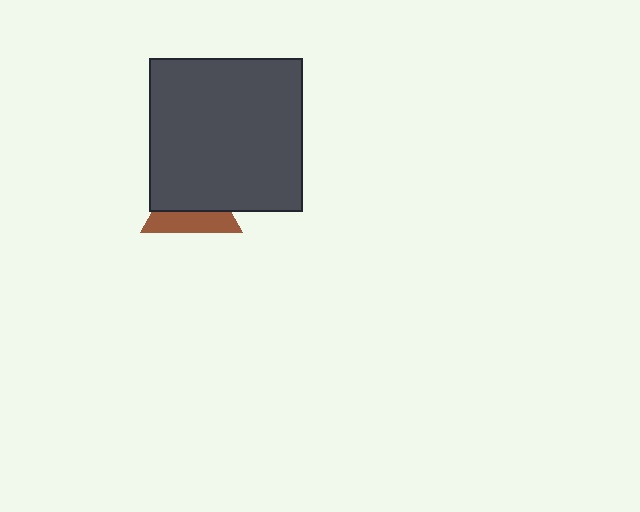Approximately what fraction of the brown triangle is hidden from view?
Roughly 57% of the brown triangle is hidden behind the dark gray square.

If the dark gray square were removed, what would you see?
You would see the complete brown triangle.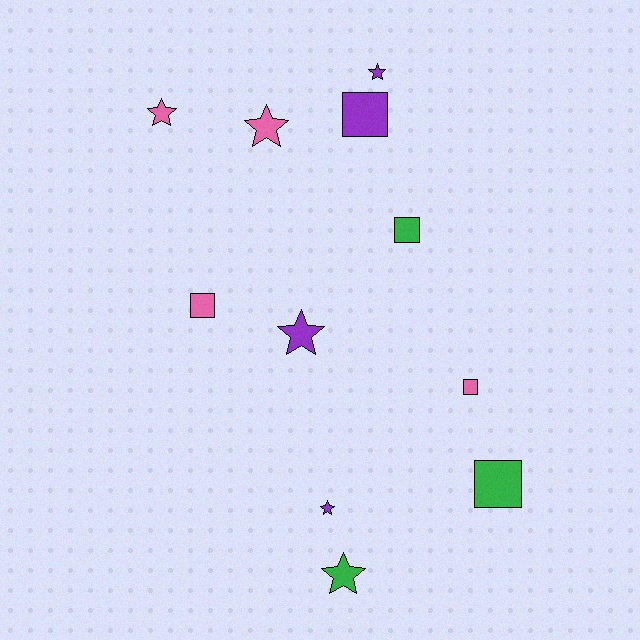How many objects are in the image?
There are 11 objects.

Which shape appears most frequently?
Star, with 6 objects.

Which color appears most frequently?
Pink, with 4 objects.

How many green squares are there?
There are 2 green squares.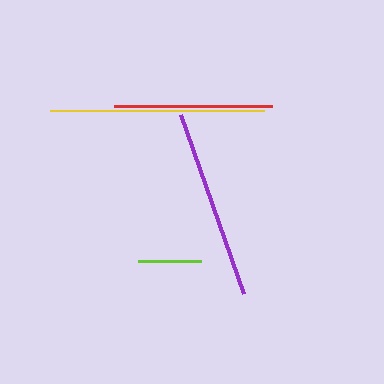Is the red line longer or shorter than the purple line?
The purple line is longer than the red line.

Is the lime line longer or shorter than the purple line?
The purple line is longer than the lime line.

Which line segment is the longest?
The yellow line is the longest at approximately 214 pixels.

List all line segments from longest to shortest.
From longest to shortest: yellow, purple, red, lime.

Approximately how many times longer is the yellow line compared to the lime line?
The yellow line is approximately 3.4 times the length of the lime line.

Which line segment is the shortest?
The lime line is the shortest at approximately 62 pixels.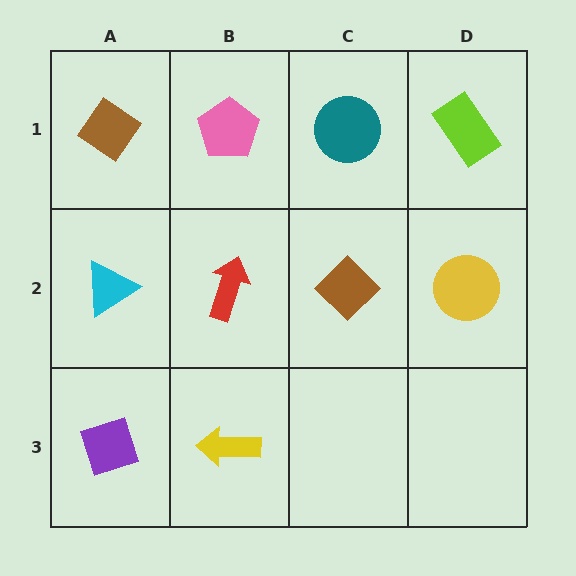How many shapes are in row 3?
2 shapes.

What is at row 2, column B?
A red arrow.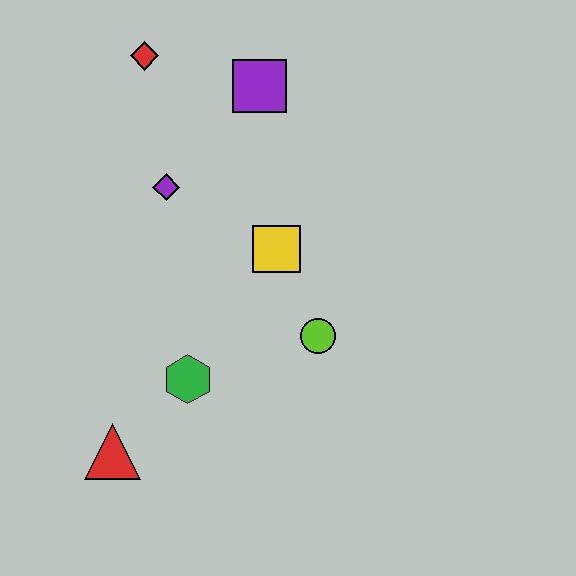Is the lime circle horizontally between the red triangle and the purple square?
No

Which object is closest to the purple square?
The red diamond is closest to the purple square.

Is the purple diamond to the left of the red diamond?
No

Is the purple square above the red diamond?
No